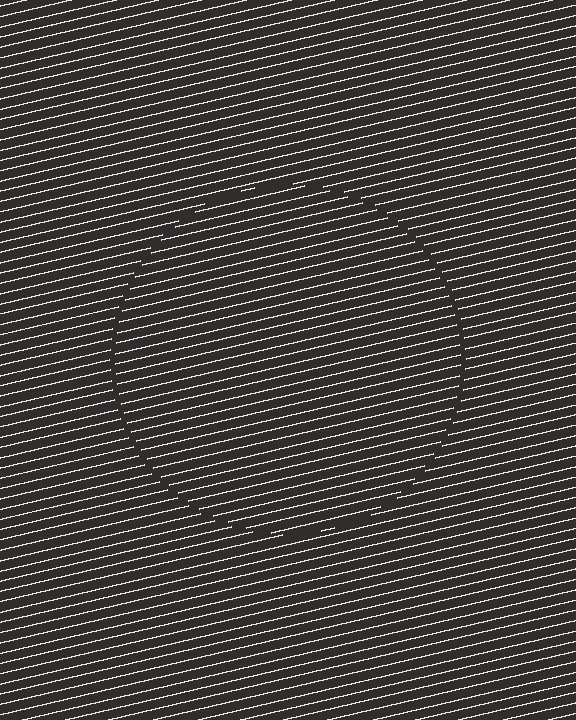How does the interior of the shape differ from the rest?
The interior of the shape contains the same grating, shifted by half a period — the contour is defined by the phase discontinuity where line-ends from the inner and outer gratings abut.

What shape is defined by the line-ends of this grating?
An illusory circle. The interior of the shape contains the same grating, shifted by half a period — the contour is defined by the phase discontinuity where line-ends from the inner and outer gratings abut.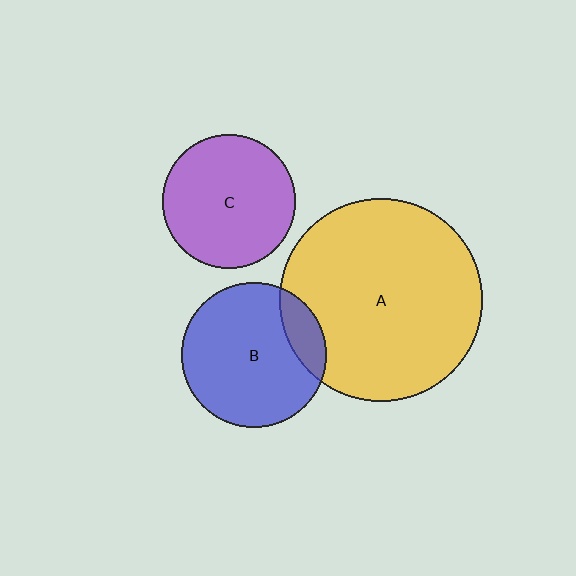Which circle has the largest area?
Circle A (yellow).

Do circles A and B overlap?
Yes.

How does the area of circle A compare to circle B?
Approximately 1.9 times.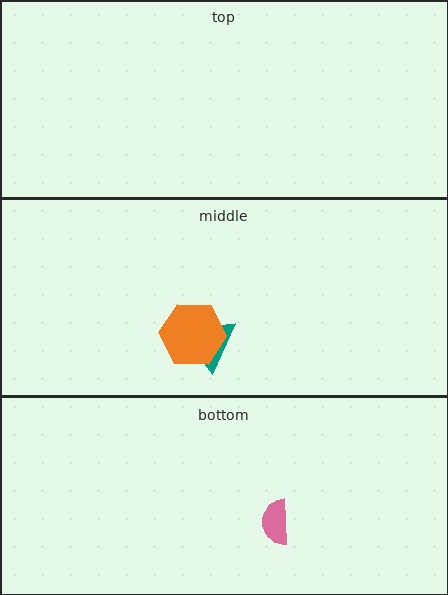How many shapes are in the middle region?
2.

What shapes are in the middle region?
The teal triangle, the orange hexagon.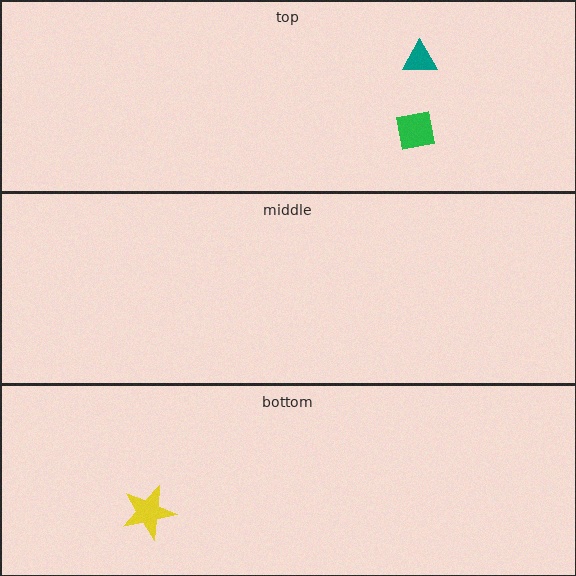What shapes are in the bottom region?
The yellow star.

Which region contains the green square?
The top region.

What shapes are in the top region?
The green square, the teal triangle.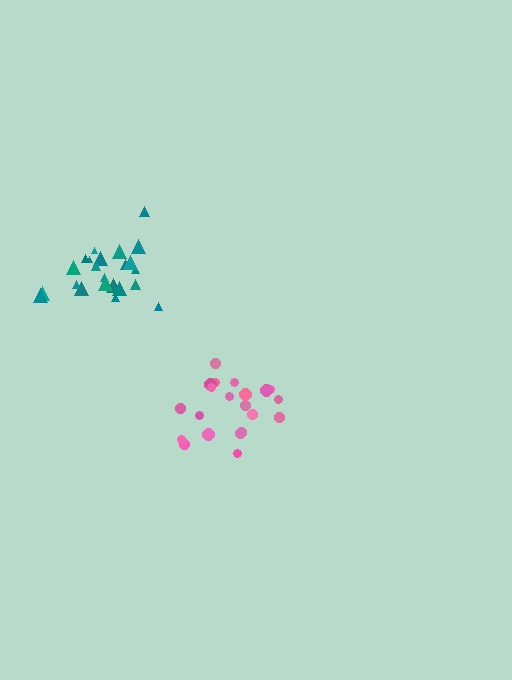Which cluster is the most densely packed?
Pink.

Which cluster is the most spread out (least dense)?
Teal.